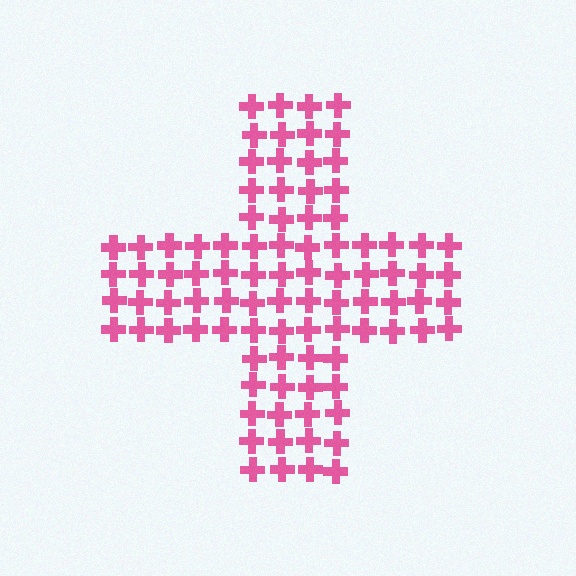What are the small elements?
The small elements are crosses.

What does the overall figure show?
The overall figure shows a cross.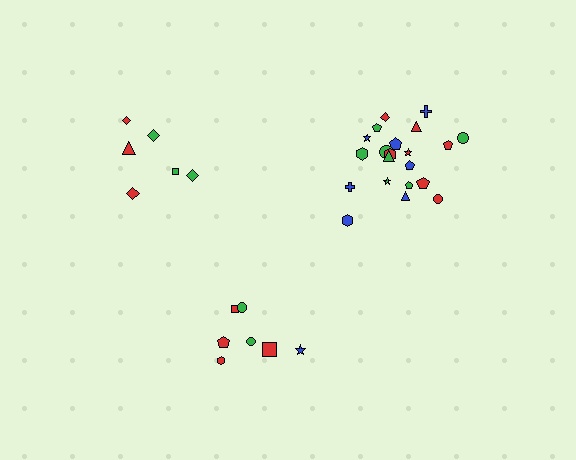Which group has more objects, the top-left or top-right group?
The top-right group.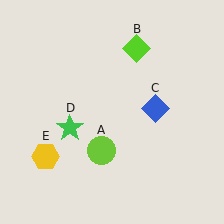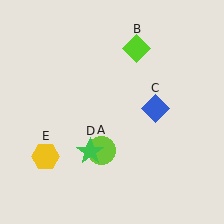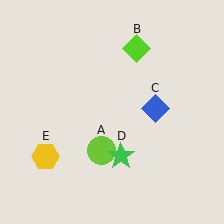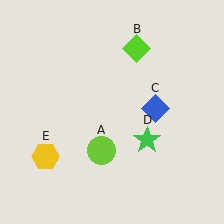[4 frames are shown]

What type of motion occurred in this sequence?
The green star (object D) rotated counterclockwise around the center of the scene.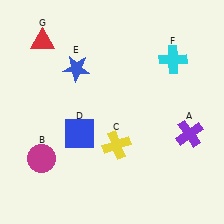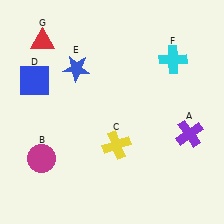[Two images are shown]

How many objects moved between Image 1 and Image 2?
1 object moved between the two images.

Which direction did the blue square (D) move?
The blue square (D) moved up.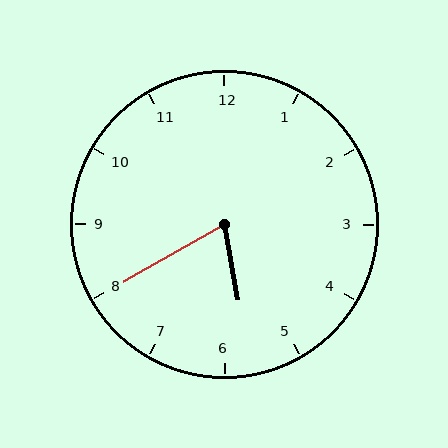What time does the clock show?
5:40.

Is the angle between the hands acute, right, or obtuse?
It is acute.